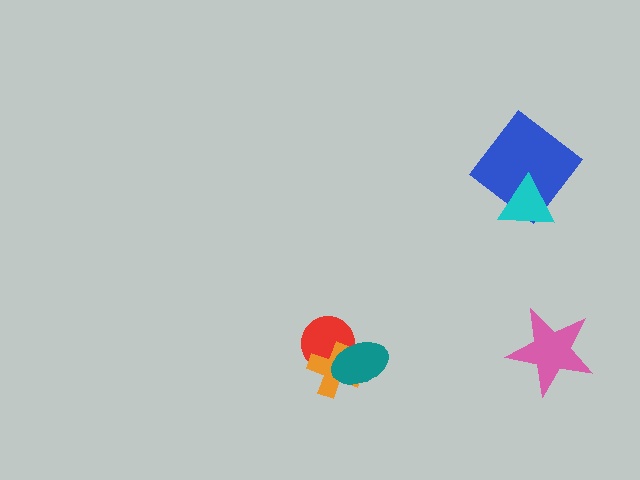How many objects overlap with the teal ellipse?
2 objects overlap with the teal ellipse.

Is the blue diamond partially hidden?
Yes, it is partially covered by another shape.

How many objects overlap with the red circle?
2 objects overlap with the red circle.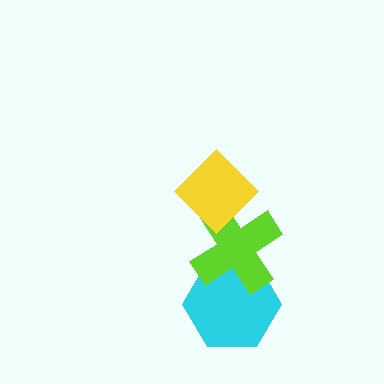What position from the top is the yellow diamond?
The yellow diamond is 1st from the top.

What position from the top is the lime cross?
The lime cross is 2nd from the top.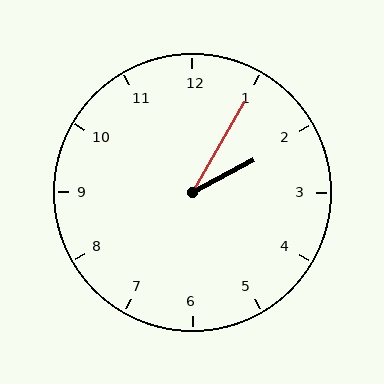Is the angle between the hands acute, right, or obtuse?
It is acute.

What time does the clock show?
2:05.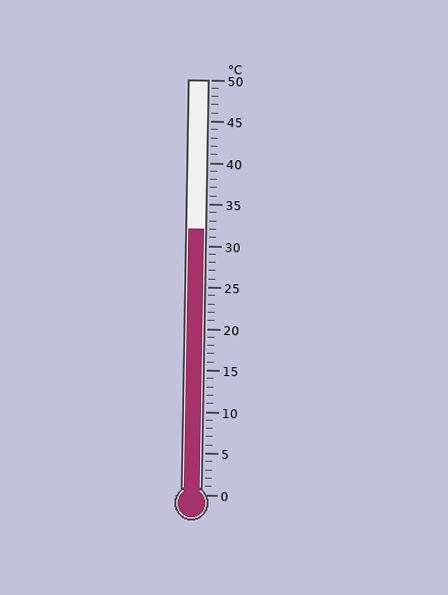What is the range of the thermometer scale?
The thermometer scale ranges from 0°C to 50°C.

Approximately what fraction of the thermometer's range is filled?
The thermometer is filled to approximately 65% of its range.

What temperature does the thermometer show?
The thermometer shows approximately 32°C.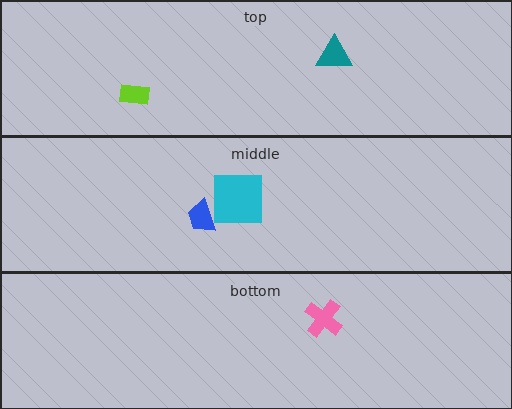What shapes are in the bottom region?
The pink cross.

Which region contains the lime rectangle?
The top region.